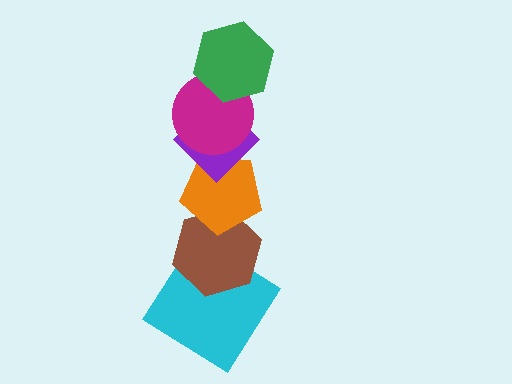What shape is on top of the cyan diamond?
The brown hexagon is on top of the cyan diamond.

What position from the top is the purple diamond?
The purple diamond is 3rd from the top.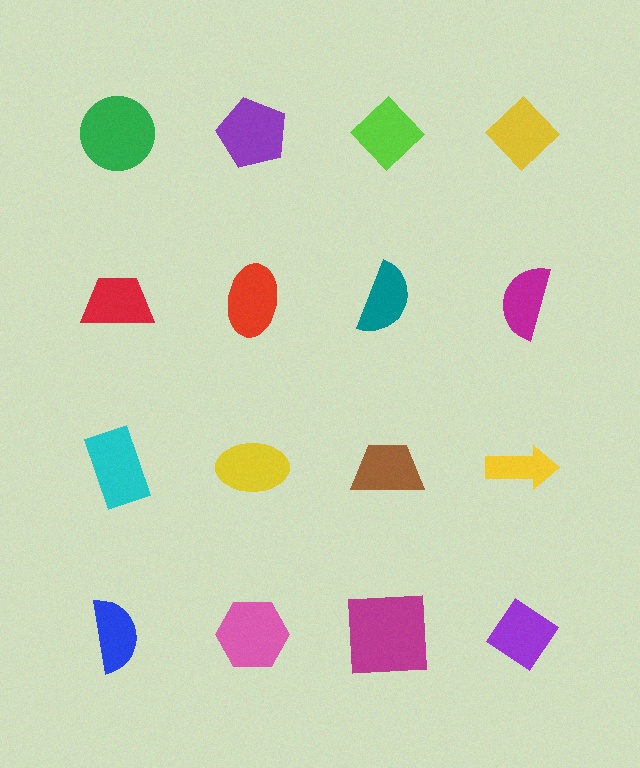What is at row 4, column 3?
A magenta square.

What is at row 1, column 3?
A lime diamond.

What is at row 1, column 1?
A green circle.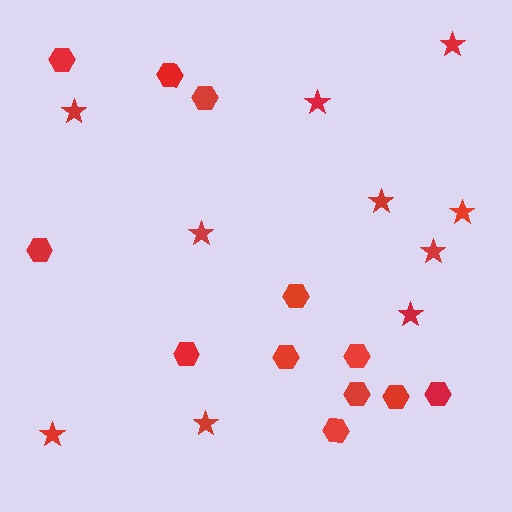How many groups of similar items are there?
There are 2 groups: one group of stars (10) and one group of hexagons (12).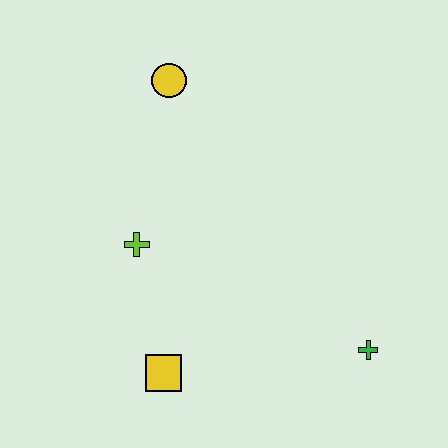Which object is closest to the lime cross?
The yellow square is closest to the lime cross.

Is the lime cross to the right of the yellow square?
No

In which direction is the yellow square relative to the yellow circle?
The yellow square is below the yellow circle.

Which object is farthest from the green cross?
The yellow circle is farthest from the green cross.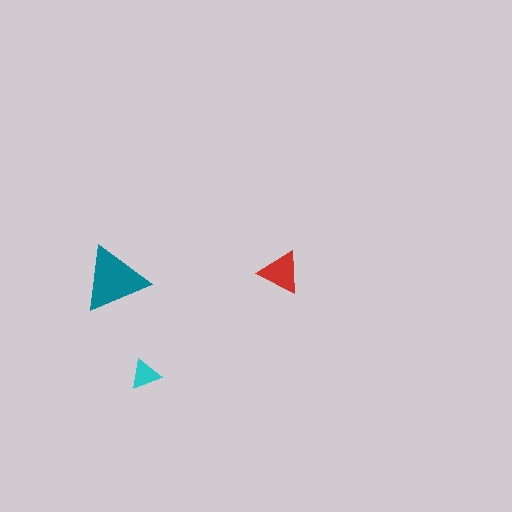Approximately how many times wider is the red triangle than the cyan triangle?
About 1.5 times wider.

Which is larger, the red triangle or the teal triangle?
The teal one.